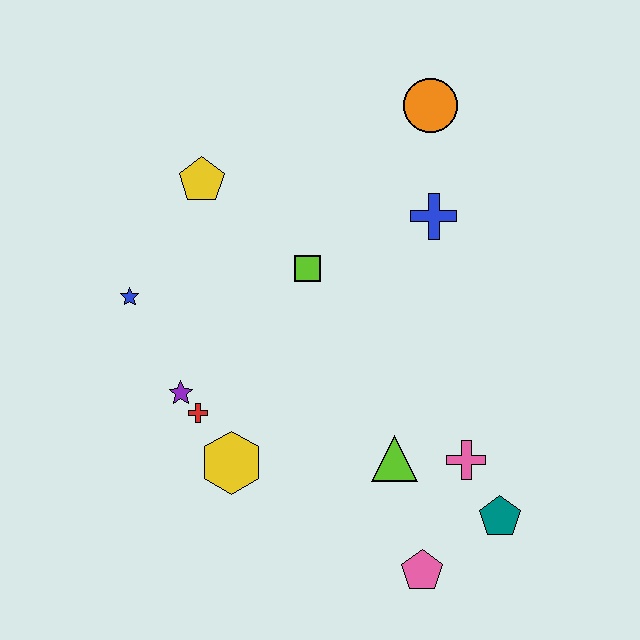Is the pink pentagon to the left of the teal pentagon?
Yes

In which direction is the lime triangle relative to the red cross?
The lime triangle is to the right of the red cross.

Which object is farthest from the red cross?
The orange circle is farthest from the red cross.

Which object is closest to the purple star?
The red cross is closest to the purple star.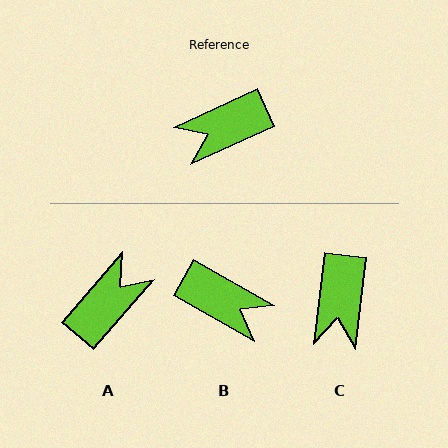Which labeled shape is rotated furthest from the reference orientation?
A, about 156 degrees away.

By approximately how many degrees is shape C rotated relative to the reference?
Approximately 58 degrees counter-clockwise.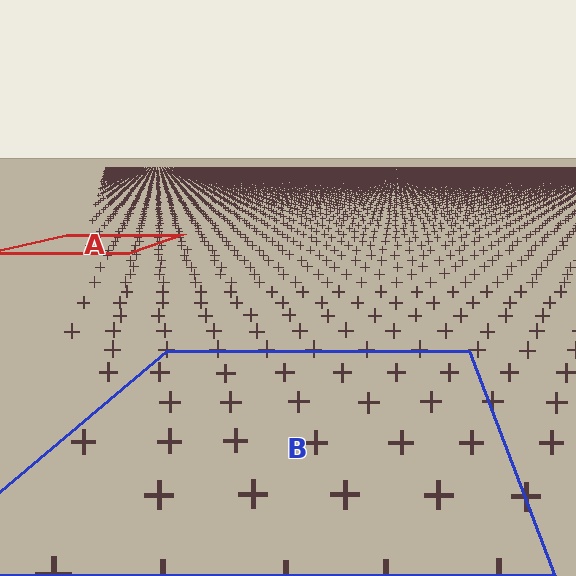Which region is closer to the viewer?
Region B is closer. The texture elements there are larger and more spread out.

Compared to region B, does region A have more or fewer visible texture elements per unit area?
Region A has more texture elements per unit area — they are packed more densely because it is farther away.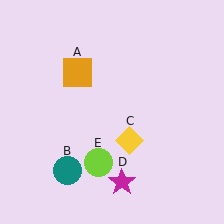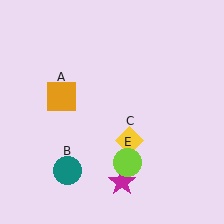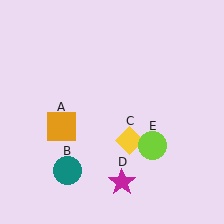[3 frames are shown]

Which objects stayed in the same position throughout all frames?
Teal circle (object B) and yellow diamond (object C) and magenta star (object D) remained stationary.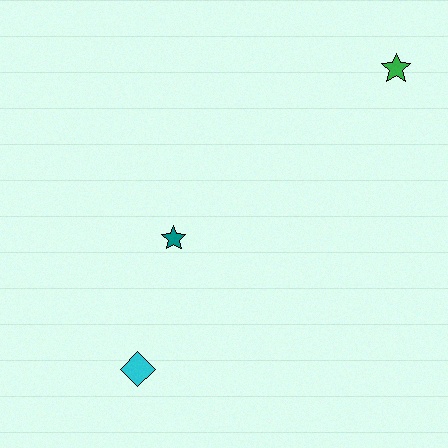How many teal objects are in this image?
There is 1 teal object.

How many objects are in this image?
There are 3 objects.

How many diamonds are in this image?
There is 1 diamond.